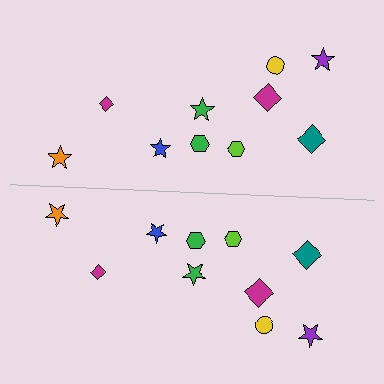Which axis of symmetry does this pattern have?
The pattern has a horizontal axis of symmetry running through the center of the image.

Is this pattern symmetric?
Yes, this pattern has bilateral (reflection) symmetry.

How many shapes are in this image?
There are 20 shapes in this image.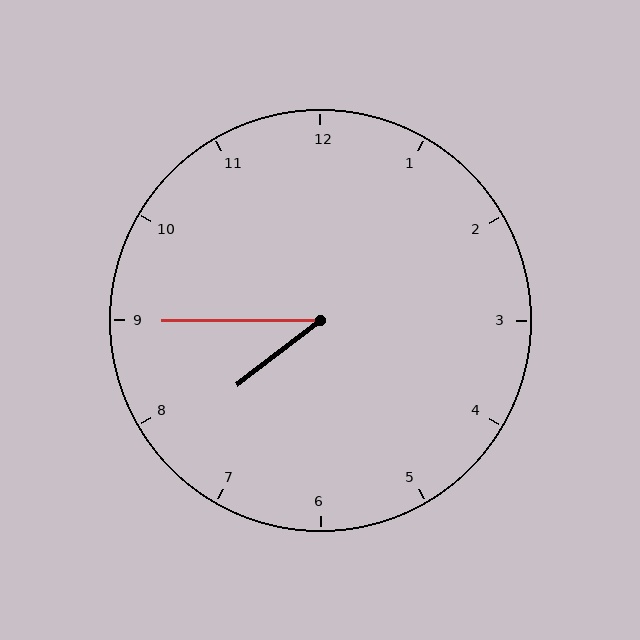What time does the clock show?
7:45.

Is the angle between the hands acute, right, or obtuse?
It is acute.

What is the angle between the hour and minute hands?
Approximately 38 degrees.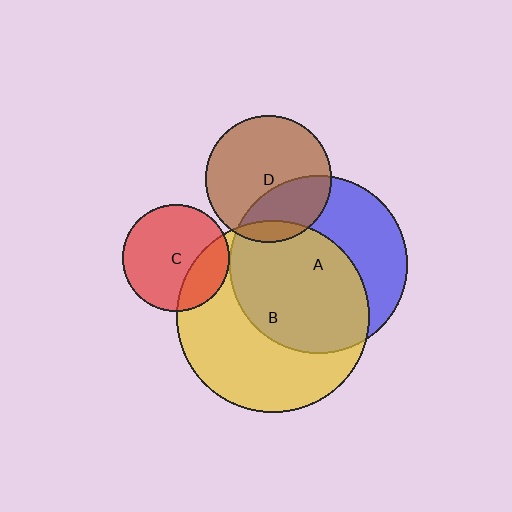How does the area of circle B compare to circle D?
Approximately 2.3 times.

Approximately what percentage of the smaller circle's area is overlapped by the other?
Approximately 60%.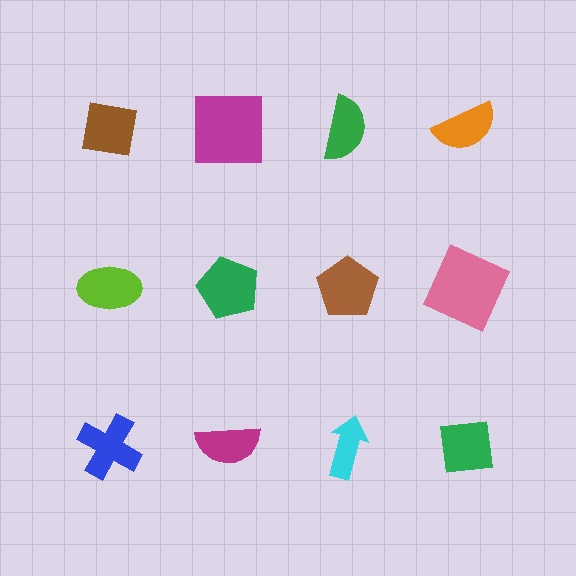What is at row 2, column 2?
A green pentagon.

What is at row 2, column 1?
A lime ellipse.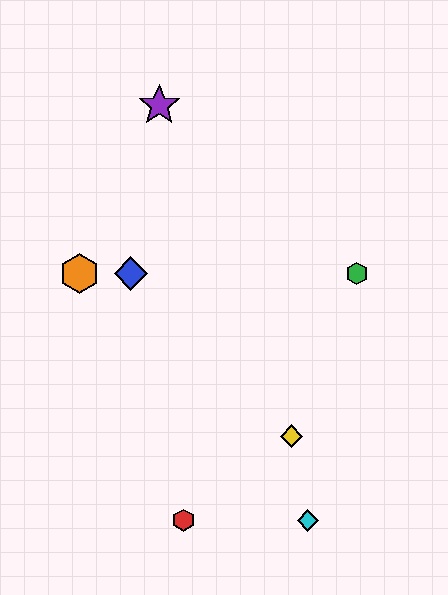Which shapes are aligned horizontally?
The blue diamond, the green hexagon, the orange hexagon are aligned horizontally.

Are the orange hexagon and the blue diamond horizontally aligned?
Yes, both are at y≈274.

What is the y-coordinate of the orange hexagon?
The orange hexagon is at y≈274.